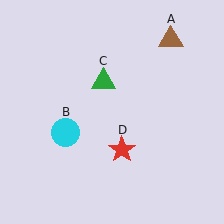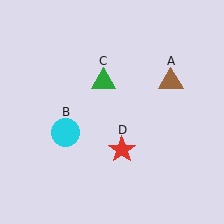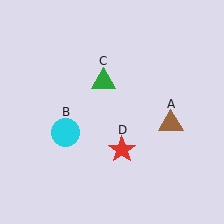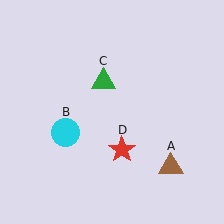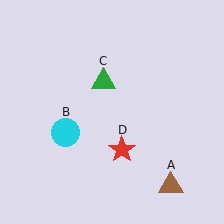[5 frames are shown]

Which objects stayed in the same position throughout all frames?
Cyan circle (object B) and green triangle (object C) and red star (object D) remained stationary.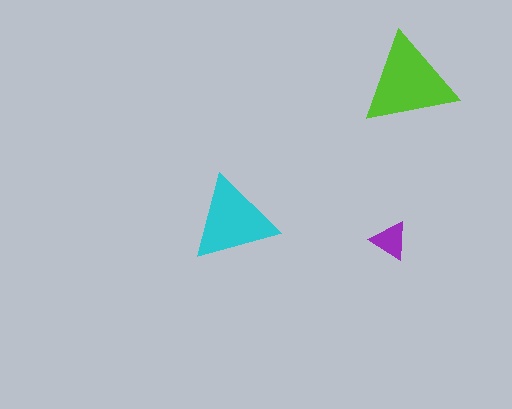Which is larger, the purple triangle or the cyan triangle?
The cyan one.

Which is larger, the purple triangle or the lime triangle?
The lime one.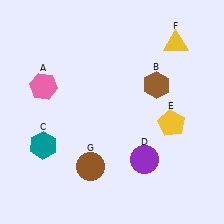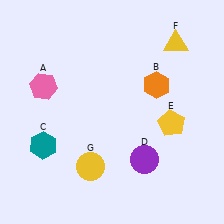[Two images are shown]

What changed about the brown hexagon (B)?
In Image 1, B is brown. In Image 2, it changed to orange.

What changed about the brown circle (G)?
In Image 1, G is brown. In Image 2, it changed to yellow.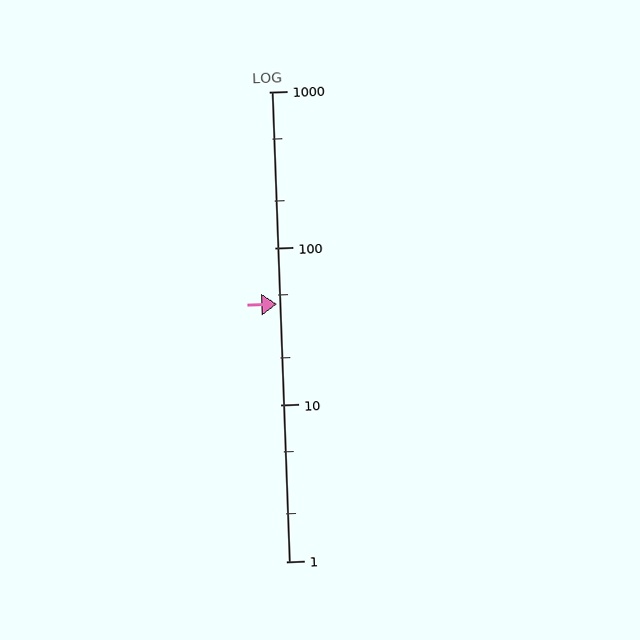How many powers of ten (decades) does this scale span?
The scale spans 3 decades, from 1 to 1000.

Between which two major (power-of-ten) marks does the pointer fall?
The pointer is between 10 and 100.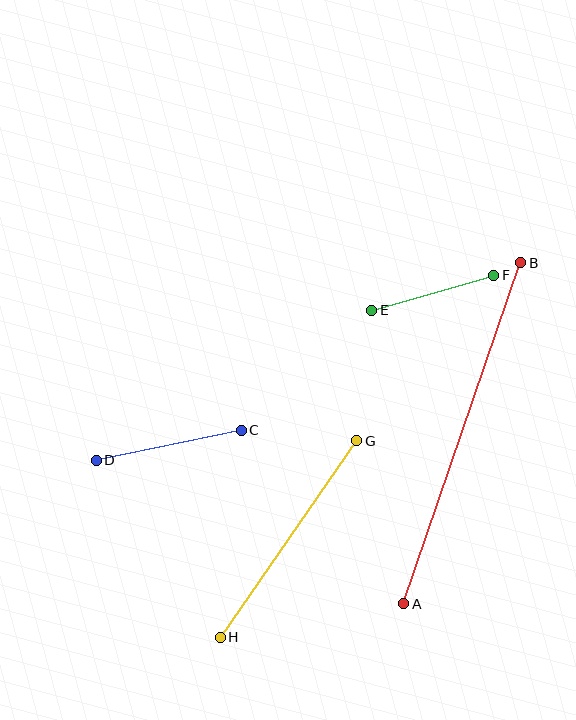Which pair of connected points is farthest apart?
Points A and B are farthest apart.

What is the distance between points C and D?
The distance is approximately 148 pixels.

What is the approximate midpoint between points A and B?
The midpoint is at approximately (462, 433) pixels.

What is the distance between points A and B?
The distance is approximately 361 pixels.